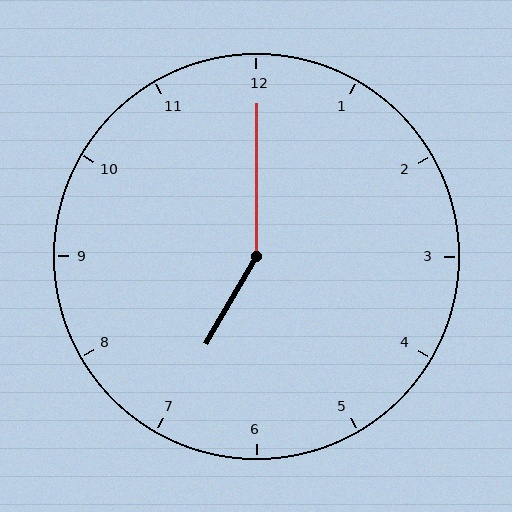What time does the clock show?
7:00.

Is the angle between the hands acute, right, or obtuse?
It is obtuse.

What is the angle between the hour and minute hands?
Approximately 150 degrees.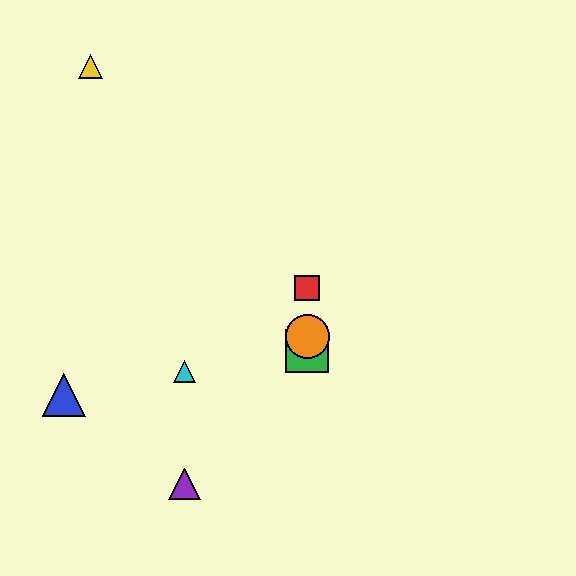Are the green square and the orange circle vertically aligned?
Yes, both are at x≈307.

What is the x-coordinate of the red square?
The red square is at x≈307.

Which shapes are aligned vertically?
The red square, the green square, the orange circle are aligned vertically.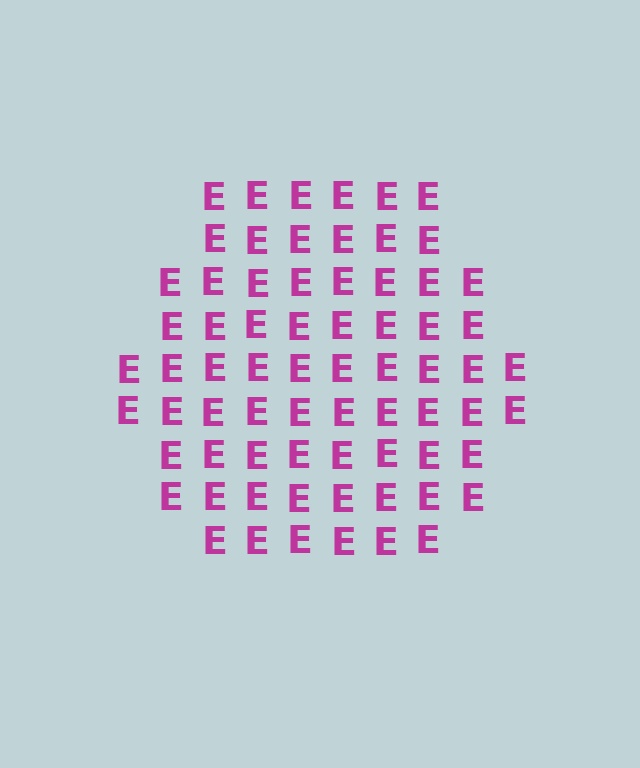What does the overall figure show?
The overall figure shows a hexagon.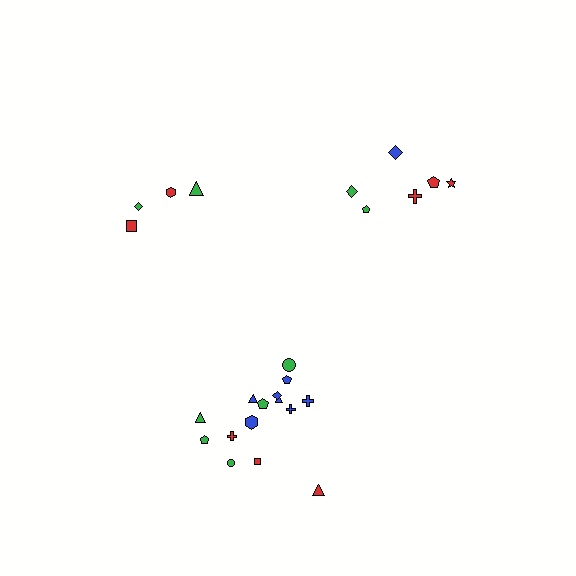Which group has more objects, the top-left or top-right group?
The top-right group.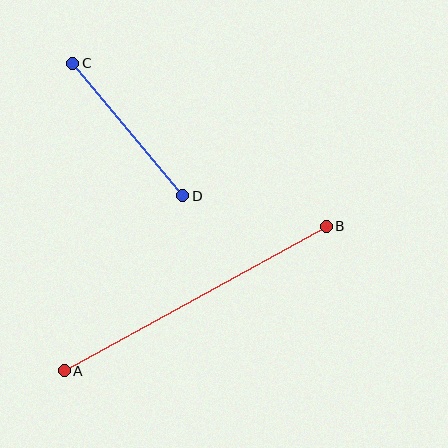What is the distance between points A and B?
The distance is approximately 299 pixels.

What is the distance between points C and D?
The distance is approximately 172 pixels.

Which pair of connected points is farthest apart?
Points A and B are farthest apart.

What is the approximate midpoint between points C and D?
The midpoint is at approximately (128, 130) pixels.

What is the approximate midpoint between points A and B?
The midpoint is at approximately (195, 299) pixels.